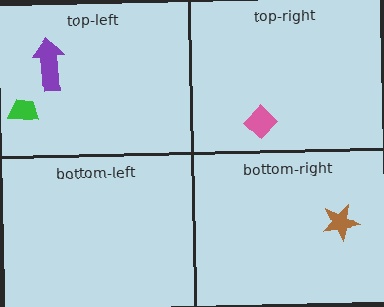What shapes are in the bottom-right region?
The brown star.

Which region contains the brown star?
The bottom-right region.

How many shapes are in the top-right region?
1.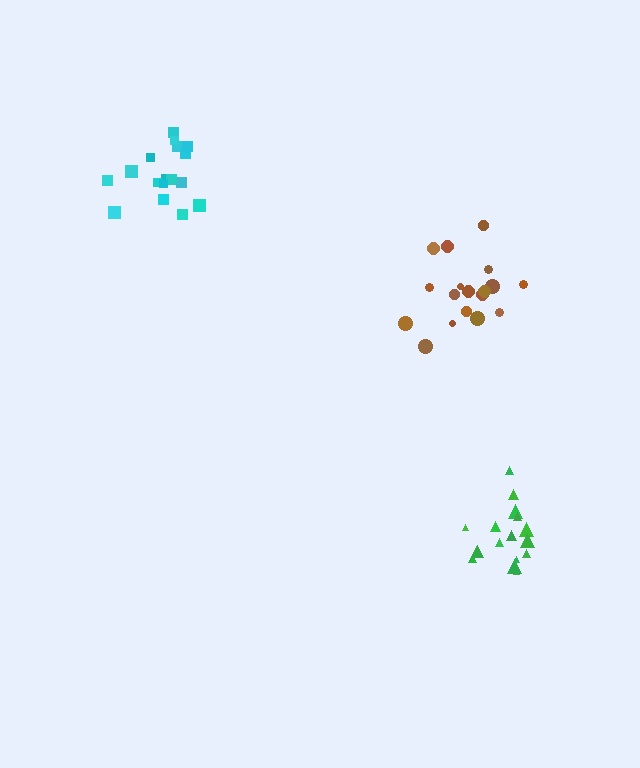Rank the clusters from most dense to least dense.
green, brown, cyan.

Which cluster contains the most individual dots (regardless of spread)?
Brown (20).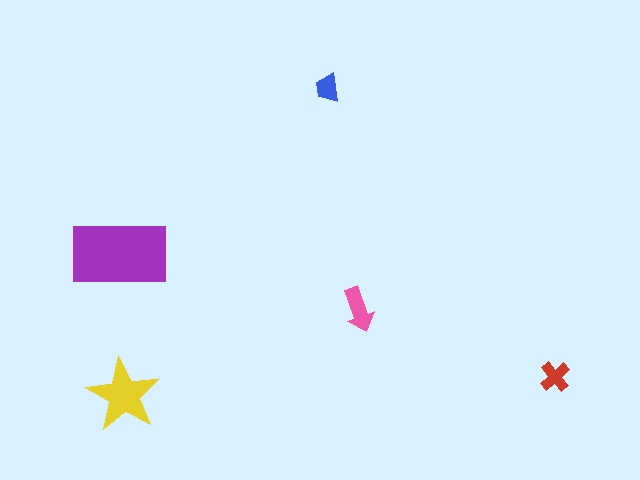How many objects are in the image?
There are 5 objects in the image.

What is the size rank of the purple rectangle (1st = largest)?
1st.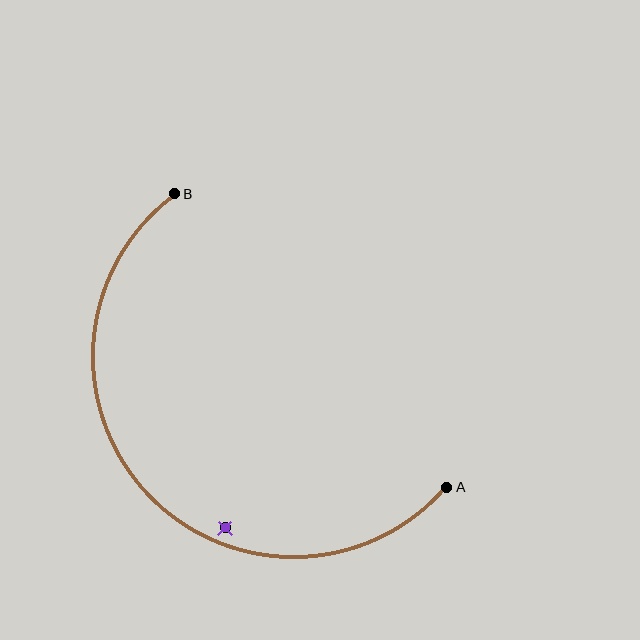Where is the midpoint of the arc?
The arc midpoint is the point on the curve farthest from the straight line joining A and B. It sits below and to the left of that line.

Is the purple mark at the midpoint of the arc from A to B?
No — the purple mark does not lie on the arc at all. It sits slightly inside the curve.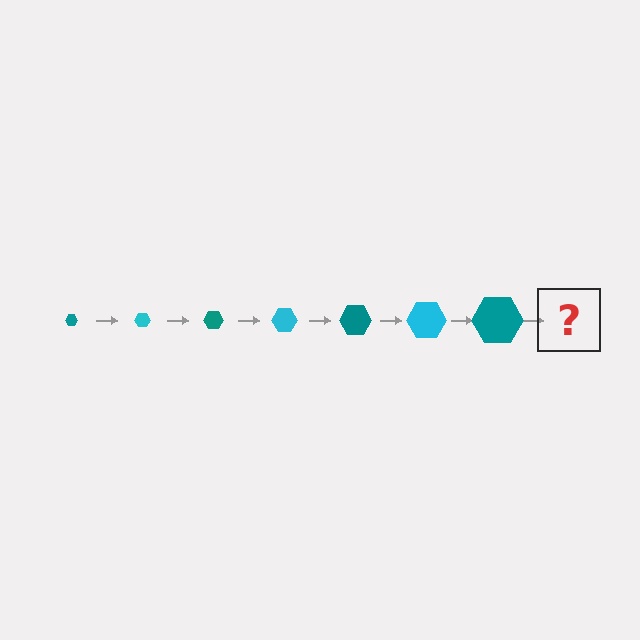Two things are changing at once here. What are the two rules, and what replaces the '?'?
The two rules are that the hexagon grows larger each step and the color cycles through teal and cyan. The '?' should be a cyan hexagon, larger than the previous one.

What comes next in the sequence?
The next element should be a cyan hexagon, larger than the previous one.